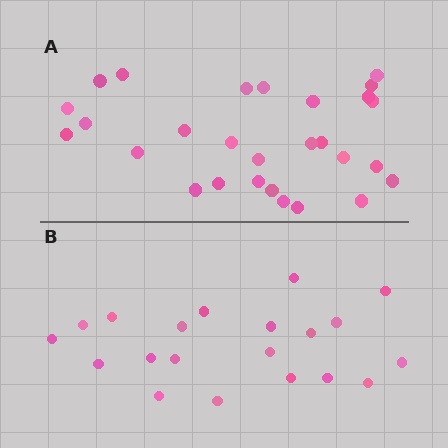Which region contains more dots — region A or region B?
Region A (the top region) has more dots.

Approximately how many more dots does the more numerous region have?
Region A has roughly 8 or so more dots than region B.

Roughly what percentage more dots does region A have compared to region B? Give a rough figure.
About 40% more.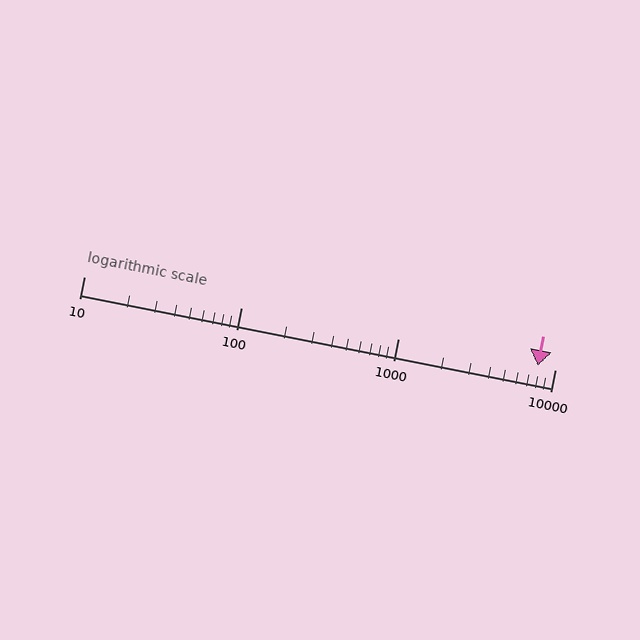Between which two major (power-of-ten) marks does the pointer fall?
The pointer is between 1000 and 10000.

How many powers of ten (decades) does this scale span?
The scale spans 3 decades, from 10 to 10000.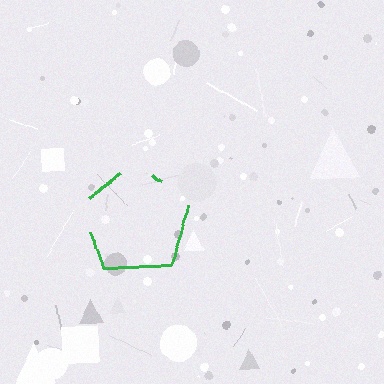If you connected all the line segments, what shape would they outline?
They would outline a pentagon.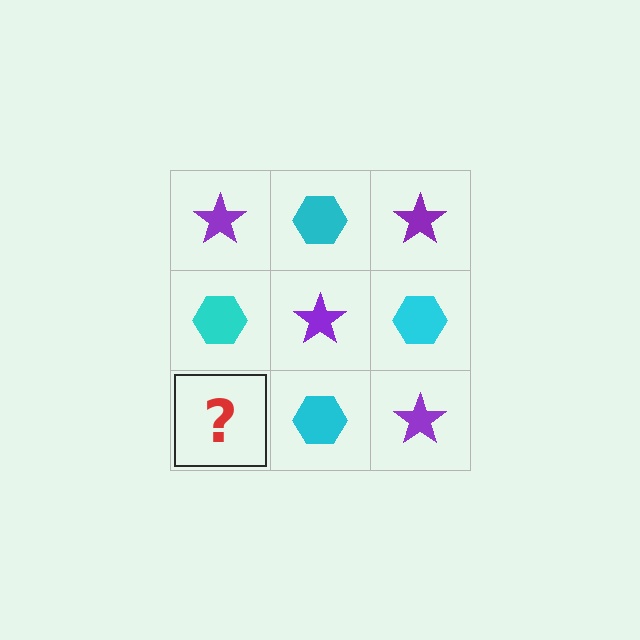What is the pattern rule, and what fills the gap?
The rule is that it alternates purple star and cyan hexagon in a checkerboard pattern. The gap should be filled with a purple star.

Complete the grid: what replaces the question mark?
The question mark should be replaced with a purple star.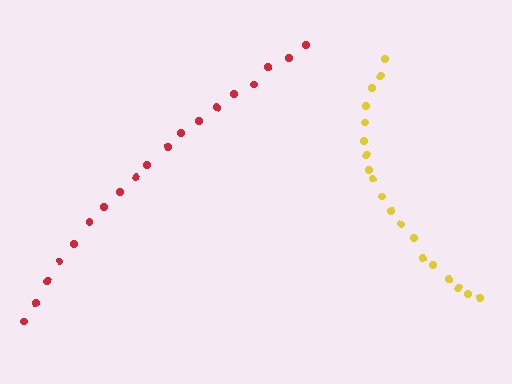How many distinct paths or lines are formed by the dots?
There are 2 distinct paths.